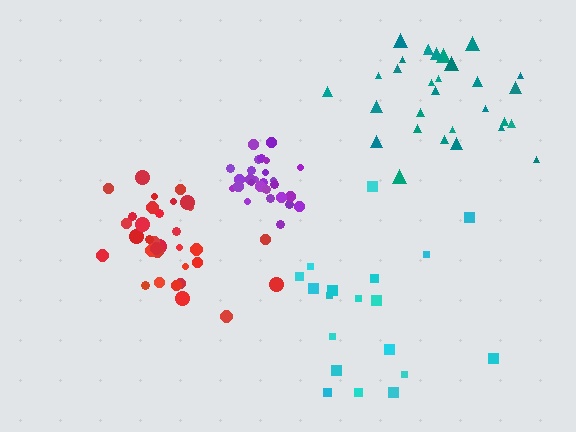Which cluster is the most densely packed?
Purple.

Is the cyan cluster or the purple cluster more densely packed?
Purple.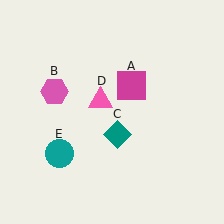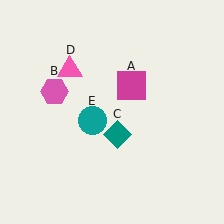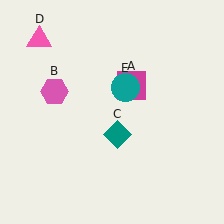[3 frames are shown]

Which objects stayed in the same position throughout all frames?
Magenta square (object A) and pink hexagon (object B) and teal diamond (object C) remained stationary.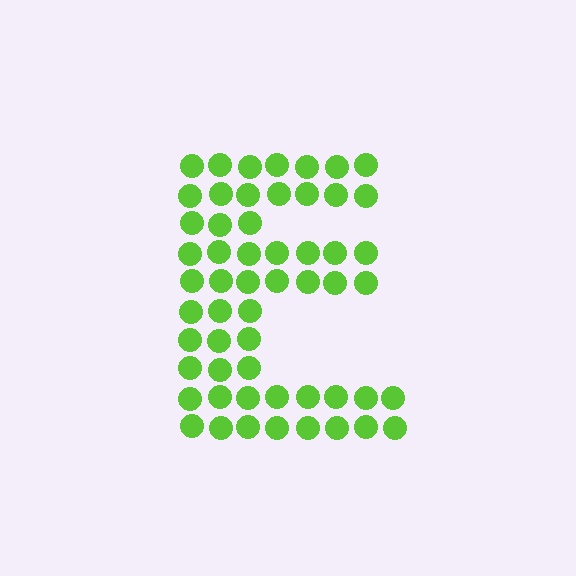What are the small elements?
The small elements are circles.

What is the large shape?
The large shape is the letter E.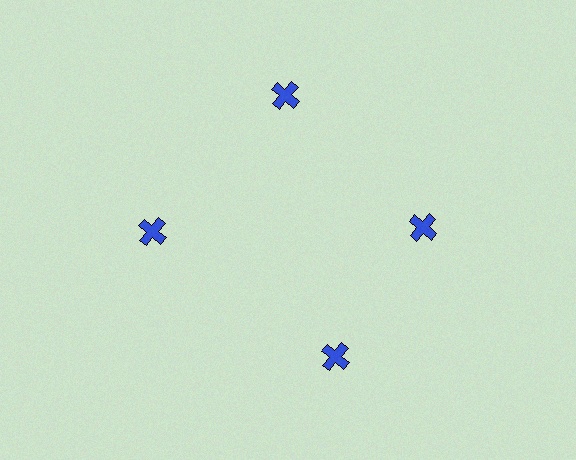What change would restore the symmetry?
The symmetry would be restored by rotating it back into even spacing with its neighbors so that all 4 crosses sit at equal angles and equal distance from the center.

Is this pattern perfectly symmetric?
No. The 4 blue crosses are arranged in a ring, but one element near the 6 o'clock position is rotated out of alignment along the ring, breaking the 4-fold rotational symmetry.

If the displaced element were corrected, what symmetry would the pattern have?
It would have 4-fold rotational symmetry — the pattern would map onto itself every 90 degrees.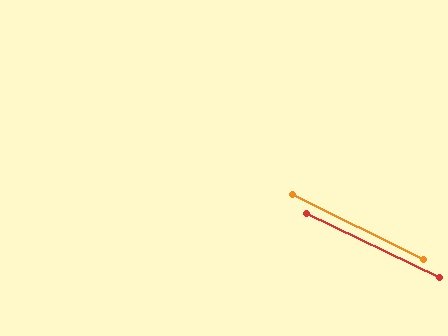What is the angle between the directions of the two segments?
Approximately 1 degree.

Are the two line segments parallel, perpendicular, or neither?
Parallel — their directions differ by only 1.3°.